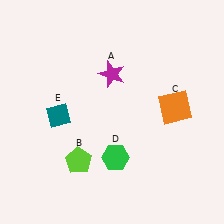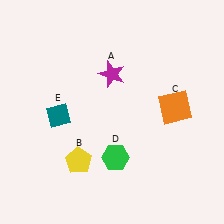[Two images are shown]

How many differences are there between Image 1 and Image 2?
There is 1 difference between the two images.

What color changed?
The pentagon (B) changed from lime in Image 1 to yellow in Image 2.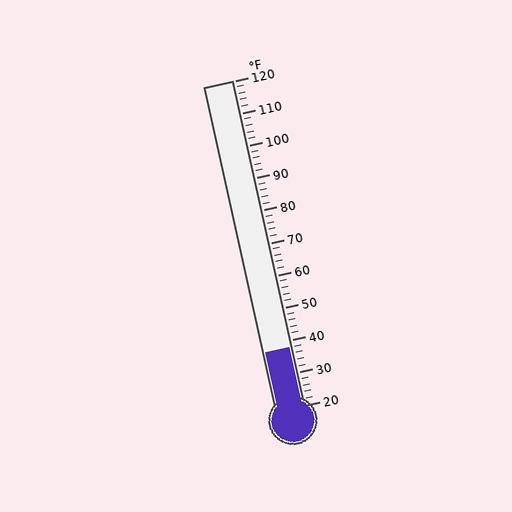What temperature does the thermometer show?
The thermometer shows approximately 38°F.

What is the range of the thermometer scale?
The thermometer scale ranges from 20°F to 120°F.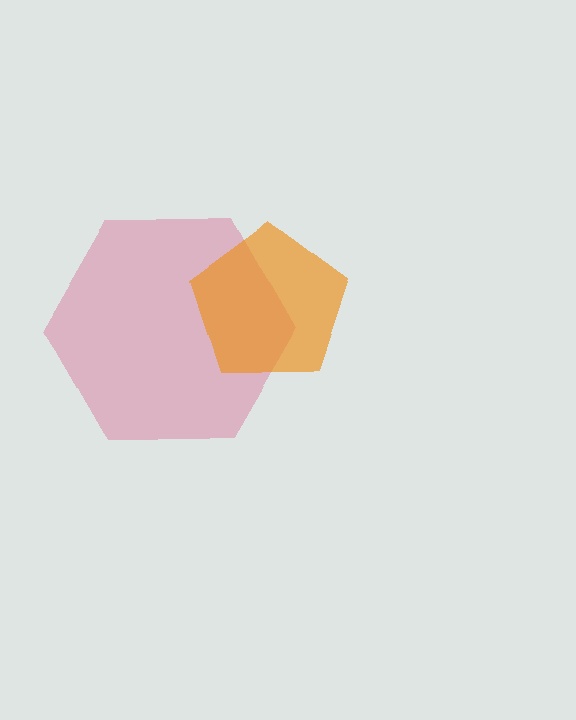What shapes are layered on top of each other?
The layered shapes are: a pink hexagon, an orange pentagon.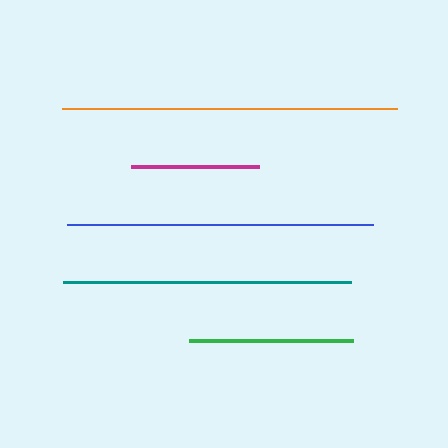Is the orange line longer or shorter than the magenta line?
The orange line is longer than the magenta line.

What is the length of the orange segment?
The orange segment is approximately 335 pixels long.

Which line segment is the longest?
The orange line is the longest at approximately 335 pixels.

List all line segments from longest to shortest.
From longest to shortest: orange, blue, teal, green, magenta.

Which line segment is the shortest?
The magenta line is the shortest at approximately 128 pixels.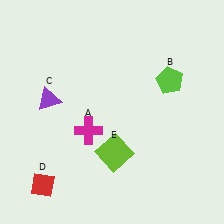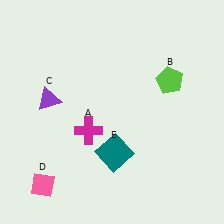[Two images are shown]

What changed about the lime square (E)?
In Image 1, E is lime. In Image 2, it changed to teal.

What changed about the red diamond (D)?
In Image 1, D is red. In Image 2, it changed to pink.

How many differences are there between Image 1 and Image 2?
There are 2 differences between the two images.